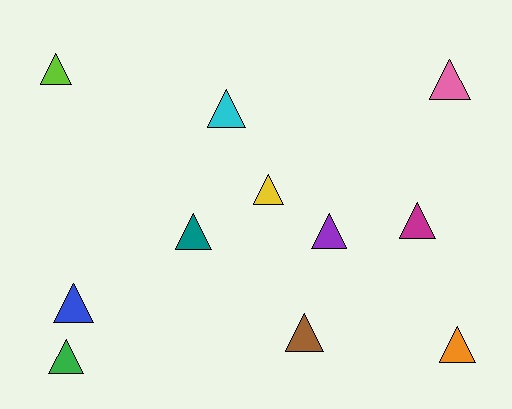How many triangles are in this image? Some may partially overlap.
There are 11 triangles.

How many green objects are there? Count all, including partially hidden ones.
There is 1 green object.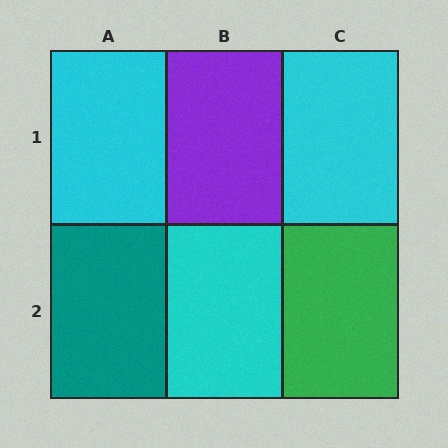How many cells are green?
1 cell is green.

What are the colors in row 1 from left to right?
Cyan, purple, cyan.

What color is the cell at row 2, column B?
Cyan.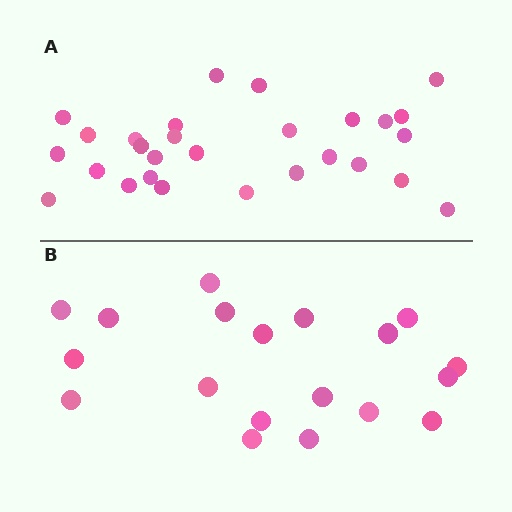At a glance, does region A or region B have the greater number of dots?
Region A (the top region) has more dots.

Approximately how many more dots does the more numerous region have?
Region A has roughly 8 or so more dots than region B.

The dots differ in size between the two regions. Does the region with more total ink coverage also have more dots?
No. Region B has more total ink coverage because its dots are larger, but region A actually contains more individual dots. Total area can be misleading — the number of items is what matters here.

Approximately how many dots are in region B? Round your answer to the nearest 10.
About 20 dots. (The exact count is 19, which rounds to 20.)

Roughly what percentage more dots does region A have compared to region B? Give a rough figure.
About 45% more.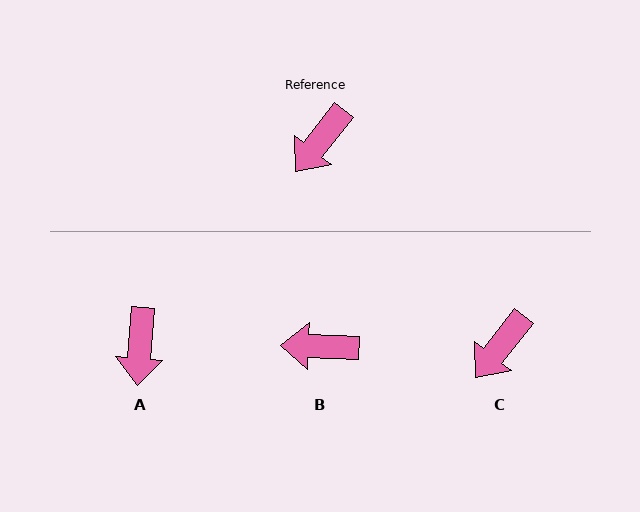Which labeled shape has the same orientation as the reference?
C.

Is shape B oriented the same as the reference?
No, it is off by about 54 degrees.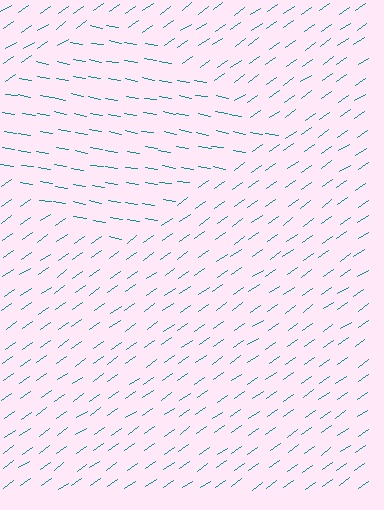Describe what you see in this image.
The image is filled with small teal line segments. A diamond region in the image has lines oriented differently from the surrounding lines, creating a visible texture boundary.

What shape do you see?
I see a diamond.